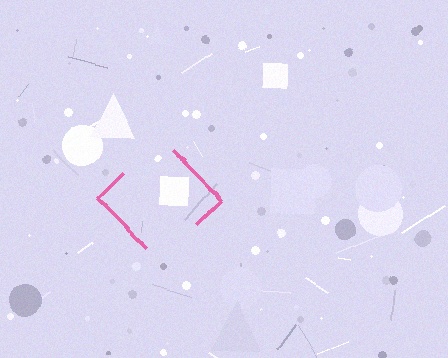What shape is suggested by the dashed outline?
The dashed outline suggests a diamond.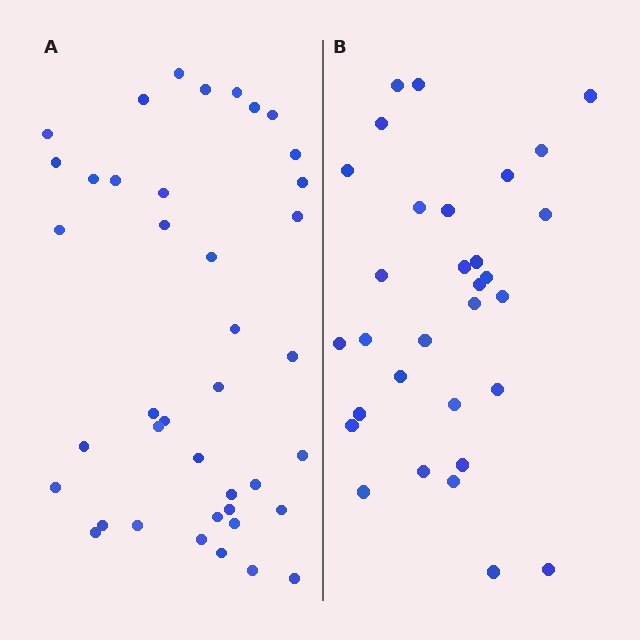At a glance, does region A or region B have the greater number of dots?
Region A (the left region) has more dots.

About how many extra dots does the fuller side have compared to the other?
Region A has roughly 8 or so more dots than region B.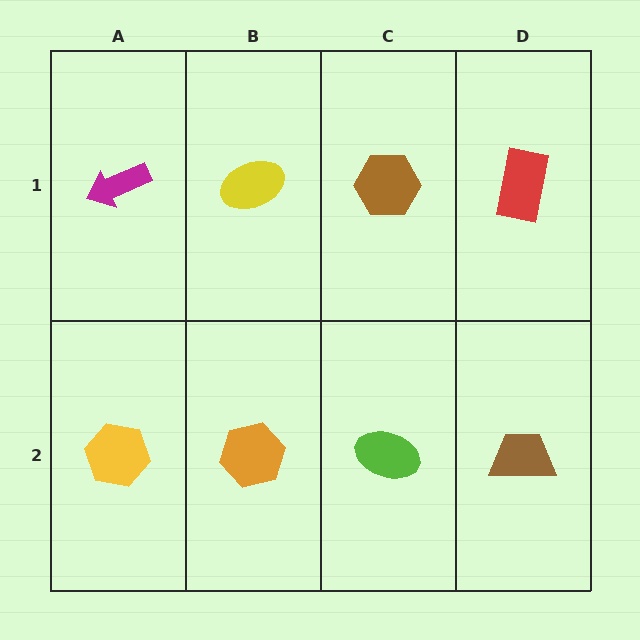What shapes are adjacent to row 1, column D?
A brown trapezoid (row 2, column D), a brown hexagon (row 1, column C).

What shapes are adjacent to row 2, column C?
A brown hexagon (row 1, column C), an orange hexagon (row 2, column B), a brown trapezoid (row 2, column D).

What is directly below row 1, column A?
A yellow hexagon.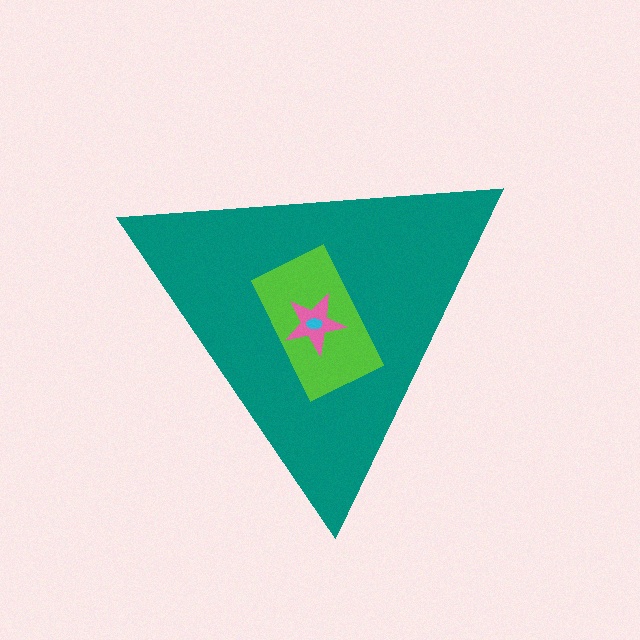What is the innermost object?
The cyan ellipse.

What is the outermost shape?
The teal triangle.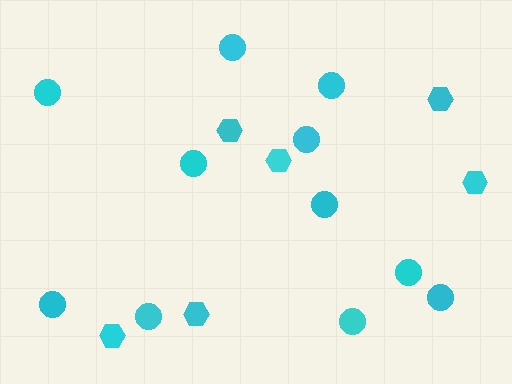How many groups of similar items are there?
There are 2 groups: one group of circles (11) and one group of hexagons (6).